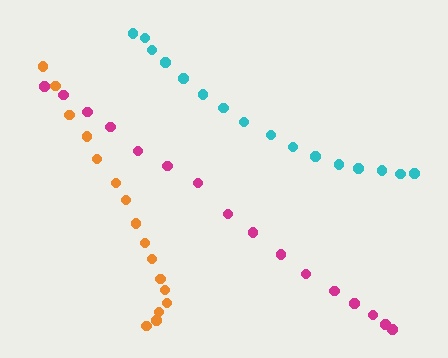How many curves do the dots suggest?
There are 3 distinct paths.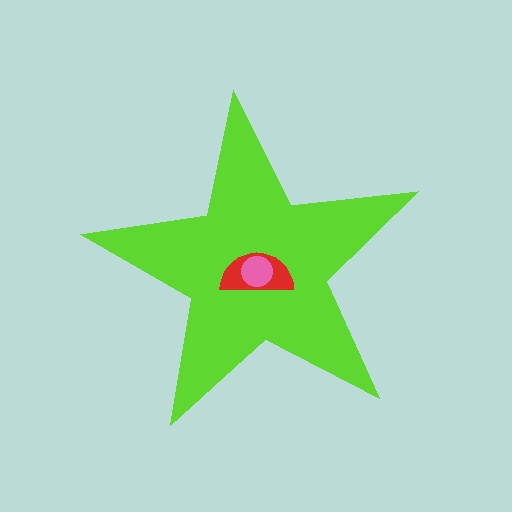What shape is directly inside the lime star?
The red semicircle.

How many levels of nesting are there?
3.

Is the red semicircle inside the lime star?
Yes.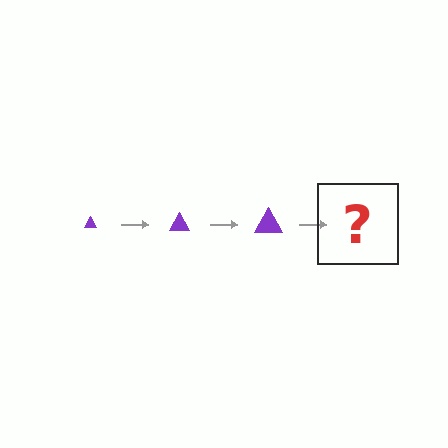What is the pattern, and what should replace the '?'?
The pattern is that the triangle gets progressively larger each step. The '?' should be a purple triangle, larger than the previous one.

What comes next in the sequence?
The next element should be a purple triangle, larger than the previous one.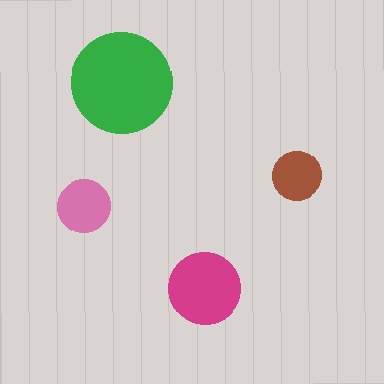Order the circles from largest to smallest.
the green one, the magenta one, the pink one, the brown one.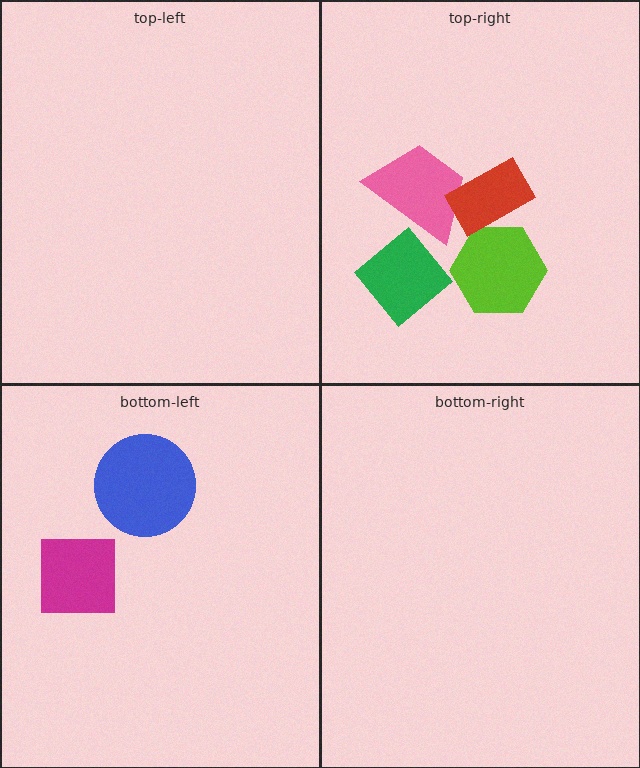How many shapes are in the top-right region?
4.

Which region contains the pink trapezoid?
The top-right region.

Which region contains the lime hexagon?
The top-right region.